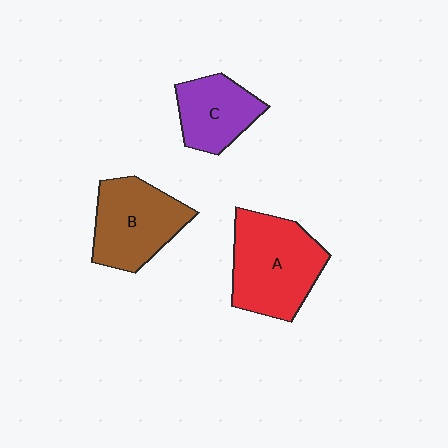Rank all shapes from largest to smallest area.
From largest to smallest: A (red), B (brown), C (purple).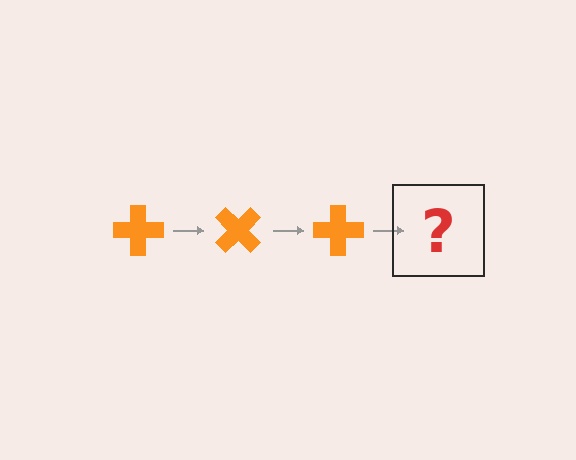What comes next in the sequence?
The next element should be an orange cross rotated 135 degrees.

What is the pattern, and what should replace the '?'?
The pattern is that the cross rotates 45 degrees each step. The '?' should be an orange cross rotated 135 degrees.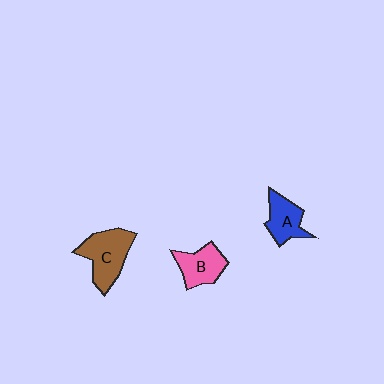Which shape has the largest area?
Shape C (brown).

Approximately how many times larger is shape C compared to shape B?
Approximately 1.4 times.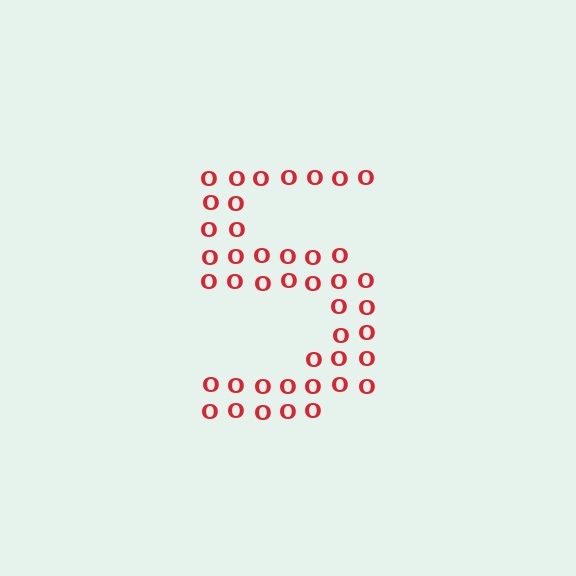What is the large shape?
The large shape is the digit 5.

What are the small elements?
The small elements are letter O's.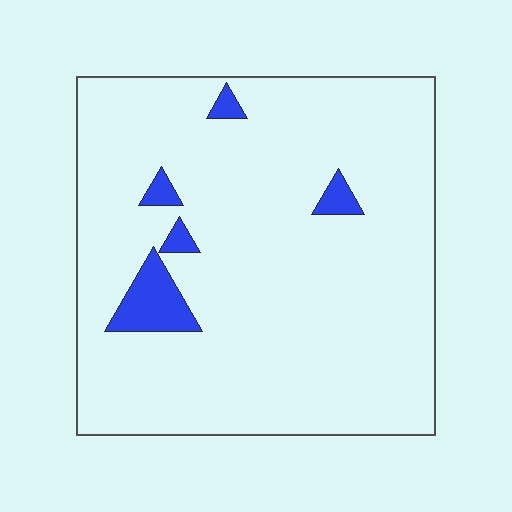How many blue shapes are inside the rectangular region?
5.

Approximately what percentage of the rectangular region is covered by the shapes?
Approximately 5%.